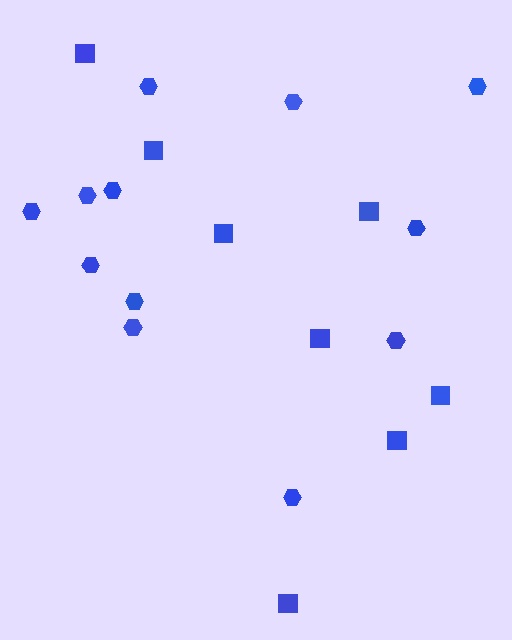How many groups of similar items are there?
There are 2 groups: one group of squares (8) and one group of hexagons (12).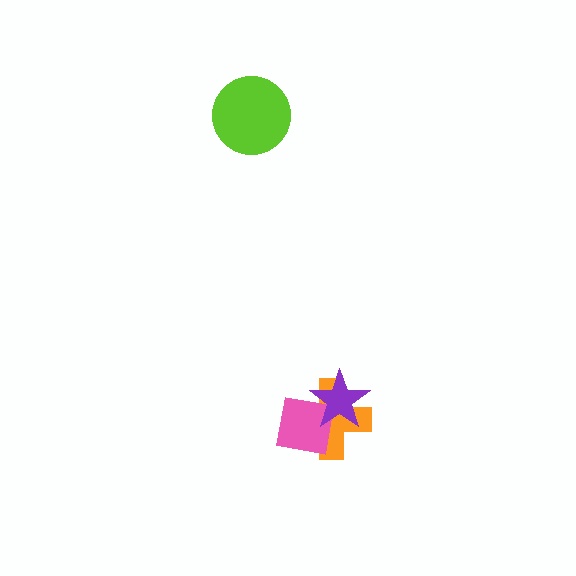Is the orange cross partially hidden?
Yes, it is partially covered by another shape.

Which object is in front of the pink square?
The purple star is in front of the pink square.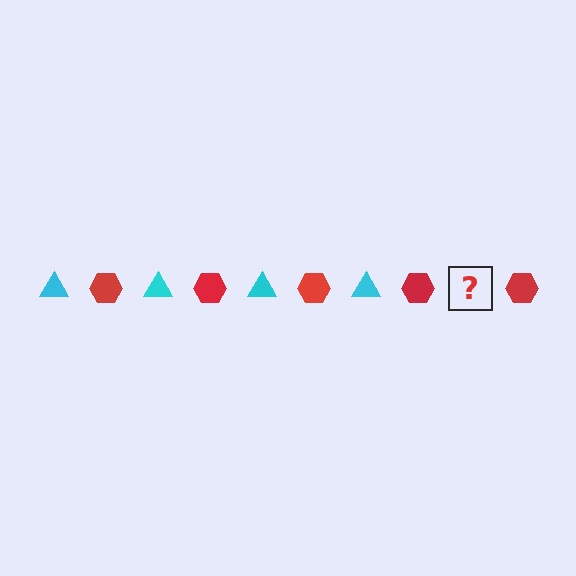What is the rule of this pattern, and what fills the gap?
The rule is that the pattern alternates between cyan triangle and red hexagon. The gap should be filled with a cyan triangle.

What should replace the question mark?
The question mark should be replaced with a cyan triangle.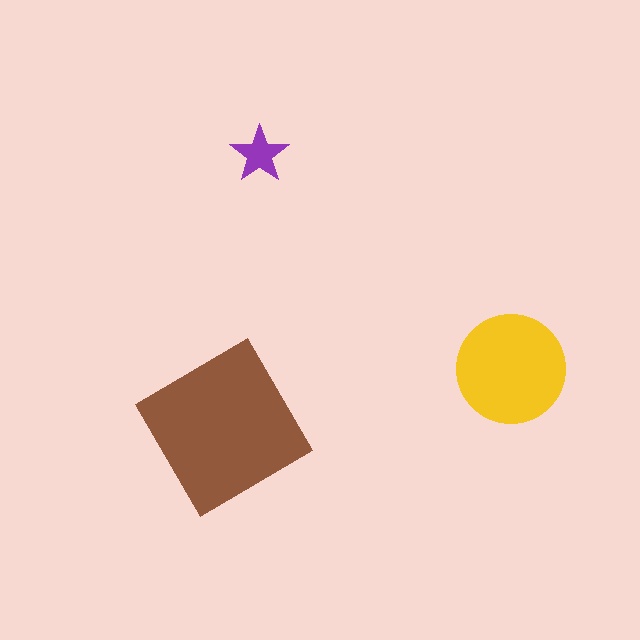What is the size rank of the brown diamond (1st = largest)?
1st.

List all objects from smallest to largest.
The purple star, the yellow circle, the brown diamond.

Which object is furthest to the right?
The yellow circle is rightmost.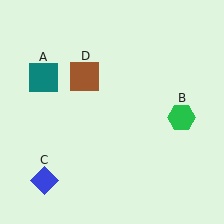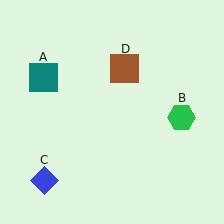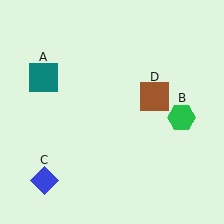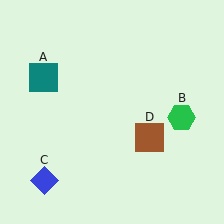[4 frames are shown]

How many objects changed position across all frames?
1 object changed position: brown square (object D).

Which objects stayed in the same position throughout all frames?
Teal square (object A) and green hexagon (object B) and blue diamond (object C) remained stationary.